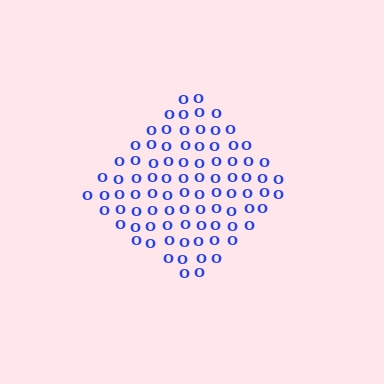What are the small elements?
The small elements are letter O's.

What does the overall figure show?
The overall figure shows a diamond.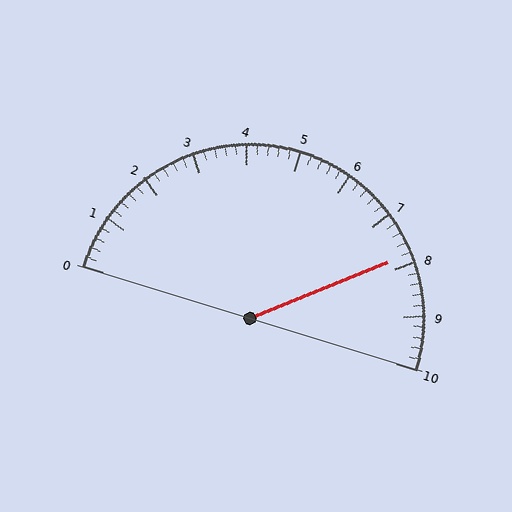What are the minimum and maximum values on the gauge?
The gauge ranges from 0 to 10.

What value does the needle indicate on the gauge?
The needle indicates approximately 7.8.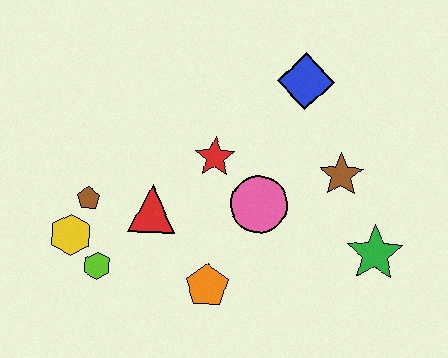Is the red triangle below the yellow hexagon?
No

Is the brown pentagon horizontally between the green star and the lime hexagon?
No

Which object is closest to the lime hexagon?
The yellow hexagon is closest to the lime hexagon.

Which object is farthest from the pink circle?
The yellow hexagon is farthest from the pink circle.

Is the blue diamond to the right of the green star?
No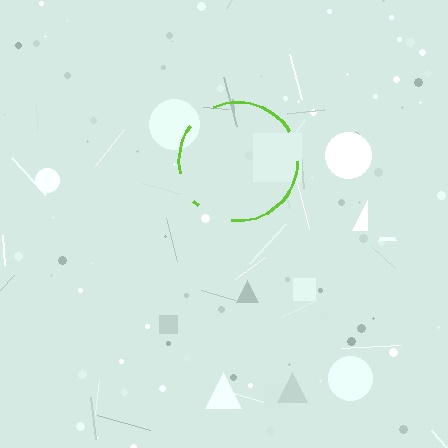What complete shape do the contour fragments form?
The contour fragments form a circle.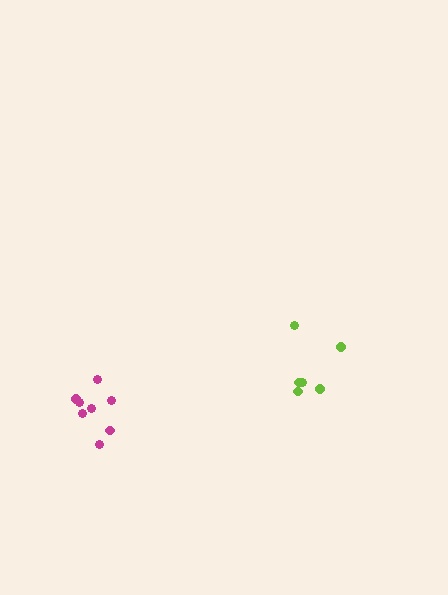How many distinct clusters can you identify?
There are 2 distinct clusters.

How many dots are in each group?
Group 1: 8 dots, Group 2: 6 dots (14 total).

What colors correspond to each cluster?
The clusters are colored: magenta, lime.